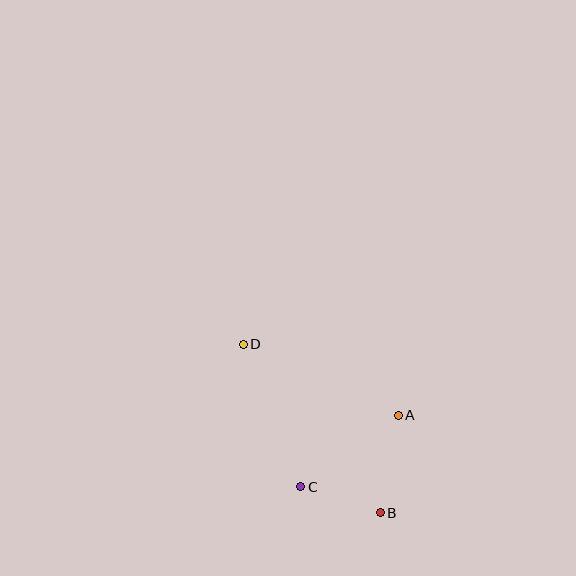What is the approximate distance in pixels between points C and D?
The distance between C and D is approximately 154 pixels.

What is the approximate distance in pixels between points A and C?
The distance between A and C is approximately 121 pixels.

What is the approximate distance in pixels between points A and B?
The distance between A and B is approximately 99 pixels.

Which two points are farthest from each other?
Points B and D are farthest from each other.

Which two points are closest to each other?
Points B and C are closest to each other.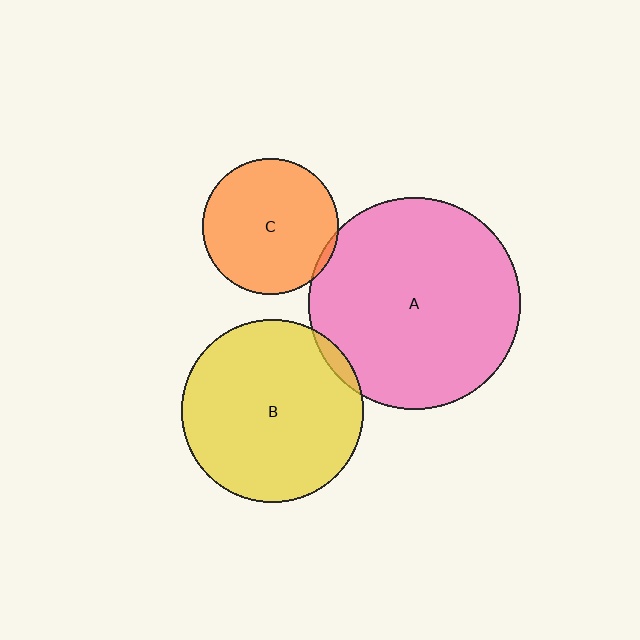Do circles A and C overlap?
Yes.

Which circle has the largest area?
Circle A (pink).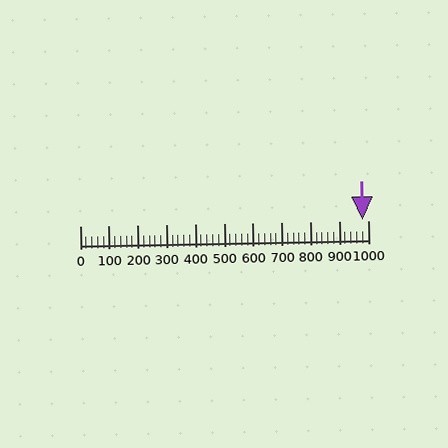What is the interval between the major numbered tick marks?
The major tick marks are spaced 100 units apart.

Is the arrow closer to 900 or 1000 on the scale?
The arrow is closer to 1000.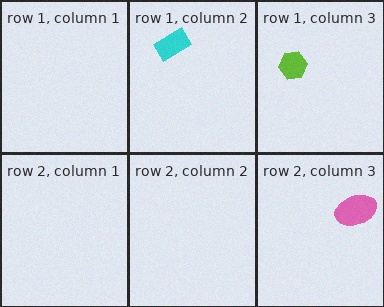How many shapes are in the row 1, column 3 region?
1.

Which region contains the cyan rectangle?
The row 1, column 2 region.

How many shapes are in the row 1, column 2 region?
1.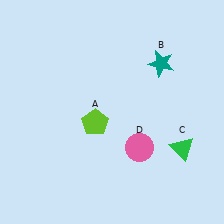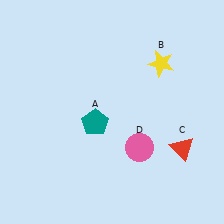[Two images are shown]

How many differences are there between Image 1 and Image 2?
There are 3 differences between the two images.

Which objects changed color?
A changed from lime to teal. B changed from teal to yellow. C changed from green to red.